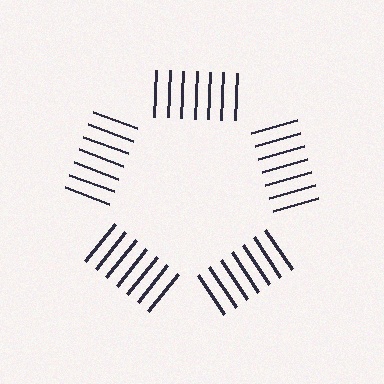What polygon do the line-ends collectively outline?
An illusory pentagon — the line segments terminate on its edges but no continuous stroke is drawn.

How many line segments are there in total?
35 — 7 along each of the 5 edges.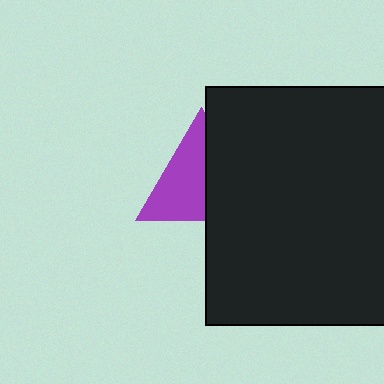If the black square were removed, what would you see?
You would see the complete purple triangle.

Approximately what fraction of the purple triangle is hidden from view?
Roughly 44% of the purple triangle is hidden behind the black square.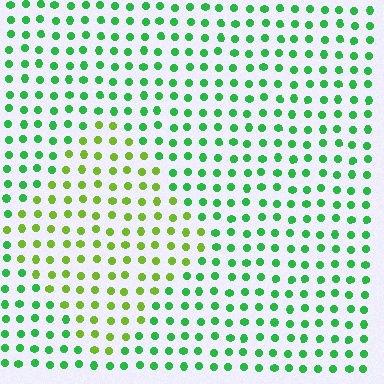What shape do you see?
I see a diamond.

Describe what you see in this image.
The image is filled with small green elements in a uniform arrangement. A diamond-shaped region is visible where the elements are tinted to a slightly different hue, forming a subtle color boundary.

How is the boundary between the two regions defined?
The boundary is defined purely by a slight shift in hue (about 40 degrees). Spacing, size, and orientation are identical on both sides.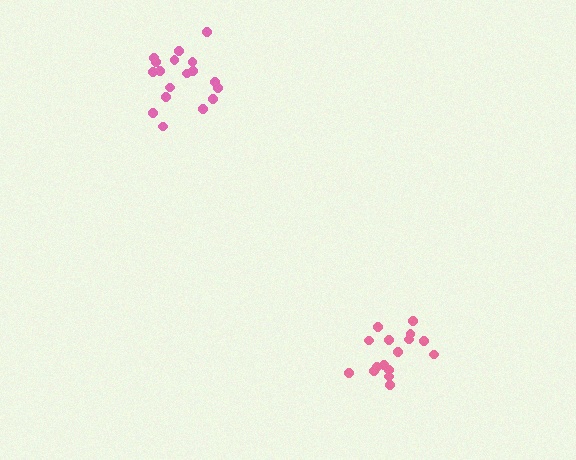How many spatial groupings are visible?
There are 2 spatial groupings.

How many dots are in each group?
Group 1: 18 dots, Group 2: 16 dots (34 total).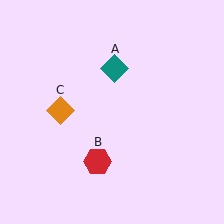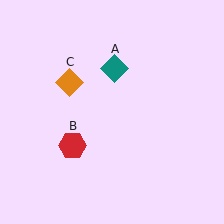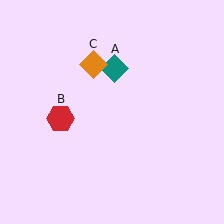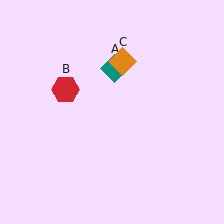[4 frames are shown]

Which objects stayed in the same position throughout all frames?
Teal diamond (object A) remained stationary.